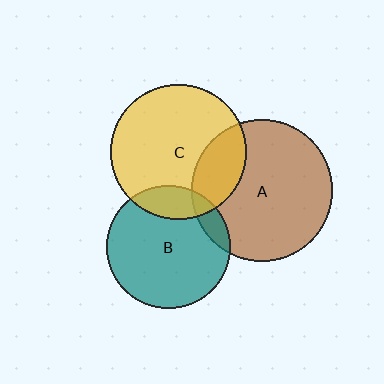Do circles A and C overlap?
Yes.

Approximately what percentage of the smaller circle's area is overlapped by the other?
Approximately 25%.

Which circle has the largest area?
Circle A (brown).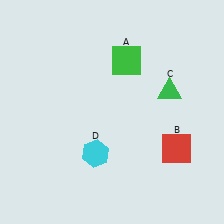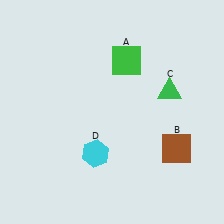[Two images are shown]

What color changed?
The square (B) changed from red in Image 1 to brown in Image 2.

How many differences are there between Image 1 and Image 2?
There is 1 difference between the two images.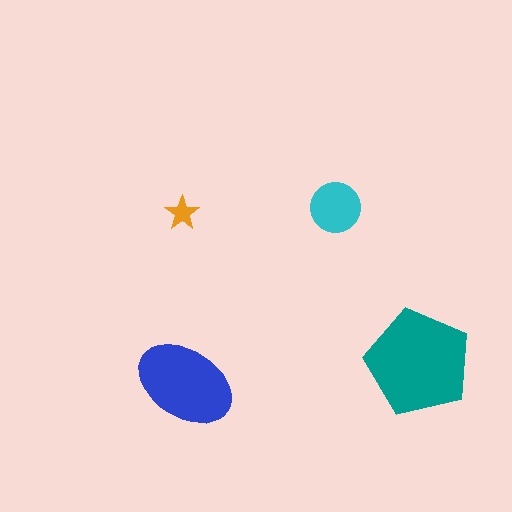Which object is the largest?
The teal pentagon.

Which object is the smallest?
The orange star.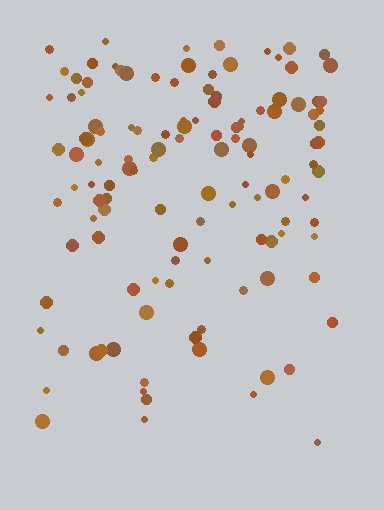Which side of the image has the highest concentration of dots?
The top.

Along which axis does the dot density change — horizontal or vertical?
Vertical.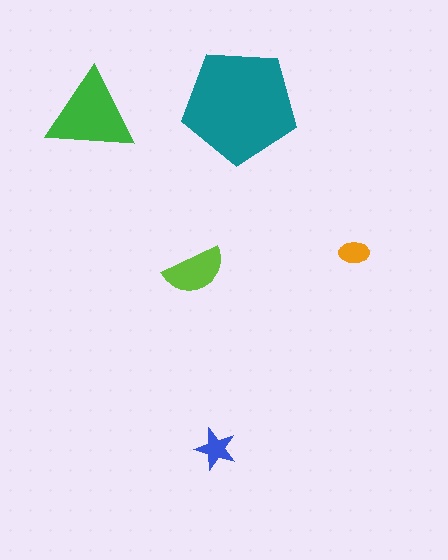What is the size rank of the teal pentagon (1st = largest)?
1st.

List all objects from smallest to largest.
The orange ellipse, the blue star, the lime semicircle, the green triangle, the teal pentagon.